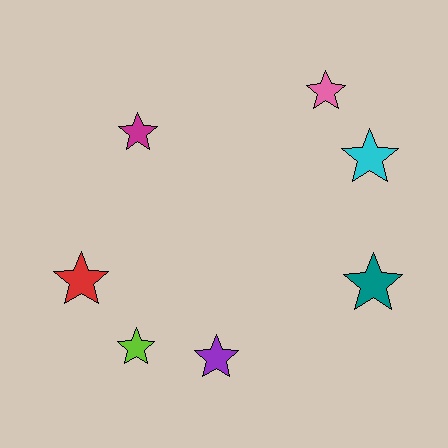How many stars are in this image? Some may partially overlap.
There are 7 stars.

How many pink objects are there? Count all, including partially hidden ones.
There is 1 pink object.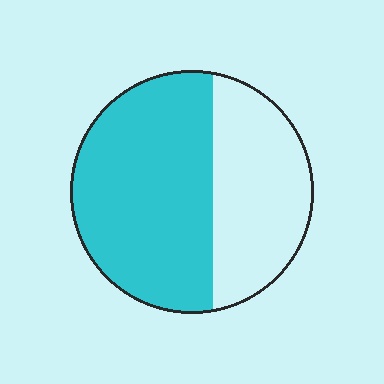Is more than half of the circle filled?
Yes.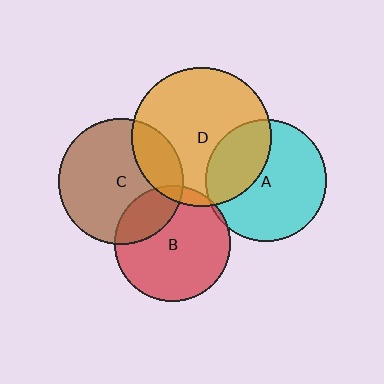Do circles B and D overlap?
Yes.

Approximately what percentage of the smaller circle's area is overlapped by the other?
Approximately 5%.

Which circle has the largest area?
Circle D (orange).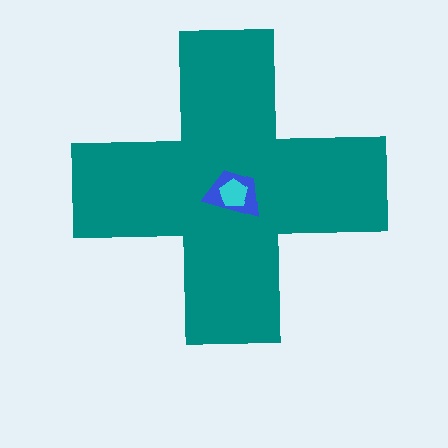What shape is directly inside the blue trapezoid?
The cyan pentagon.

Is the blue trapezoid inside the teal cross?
Yes.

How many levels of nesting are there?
3.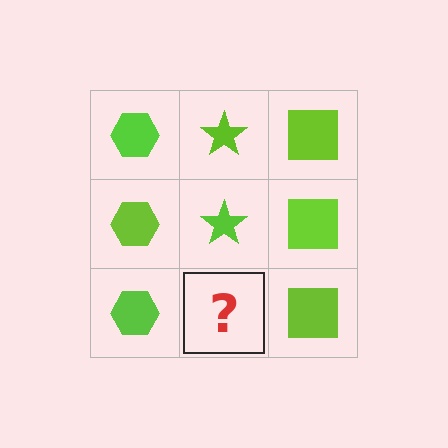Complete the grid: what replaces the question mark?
The question mark should be replaced with a lime star.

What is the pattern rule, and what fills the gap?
The rule is that each column has a consistent shape. The gap should be filled with a lime star.